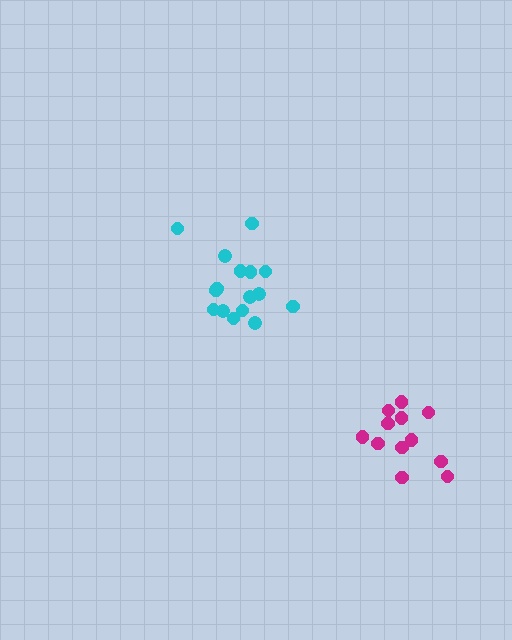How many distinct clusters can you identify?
There are 2 distinct clusters.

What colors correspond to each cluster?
The clusters are colored: magenta, cyan.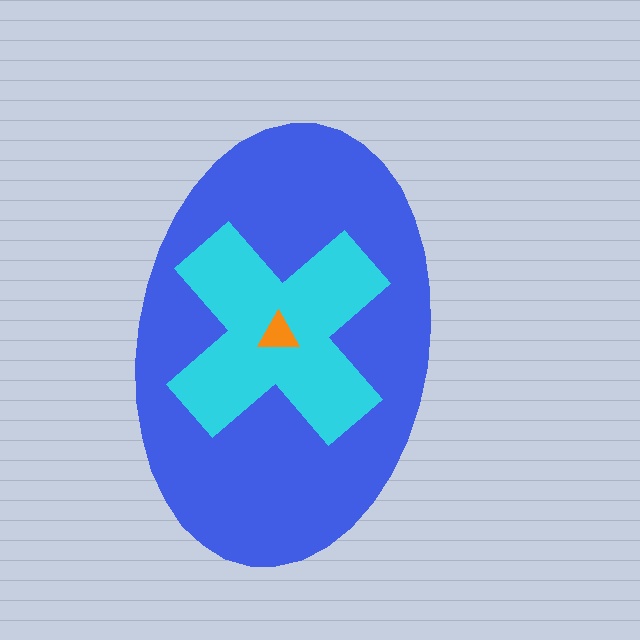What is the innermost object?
The orange triangle.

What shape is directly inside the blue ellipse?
The cyan cross.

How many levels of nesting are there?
3.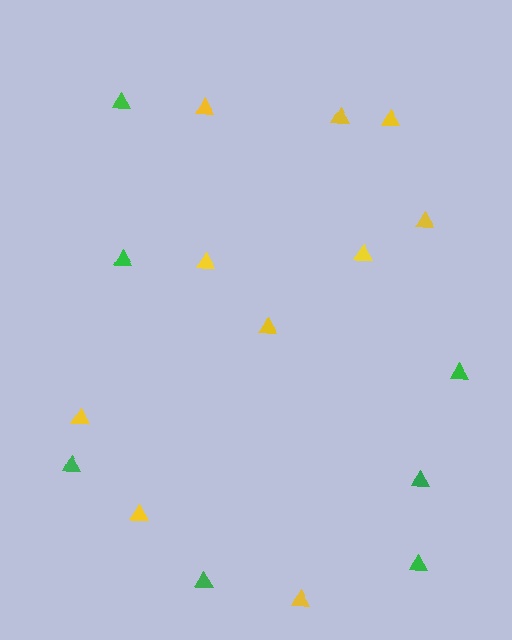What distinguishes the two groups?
There are 2 groups: one group of green triangles (7) and one group of yellow triangles (10).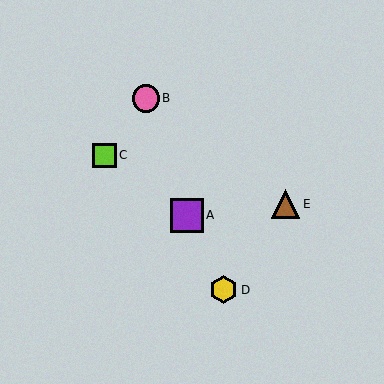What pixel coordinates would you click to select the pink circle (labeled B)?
Click at (146, 98) to select the pink circle B.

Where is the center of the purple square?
The center of the purple square is at (187, 215).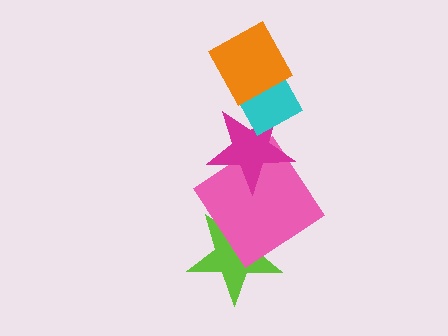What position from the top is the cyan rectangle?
The cyan rectangle is 2nd from the top.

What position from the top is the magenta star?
The magenta star is 3rd from the top.